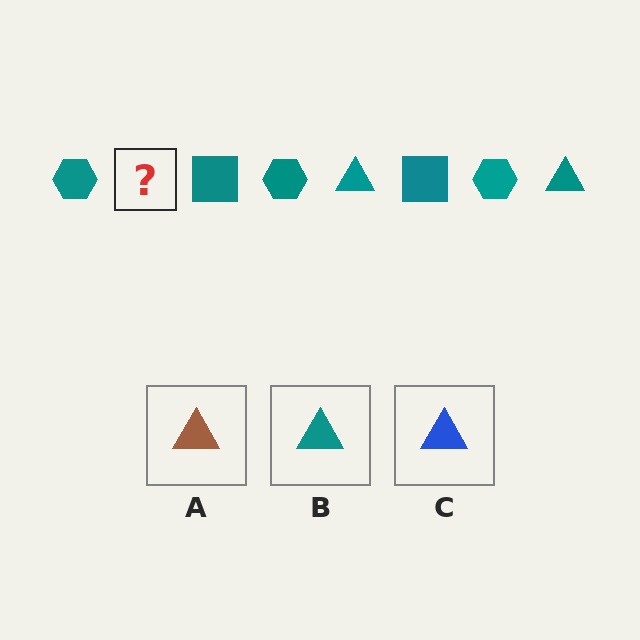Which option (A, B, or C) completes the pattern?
B.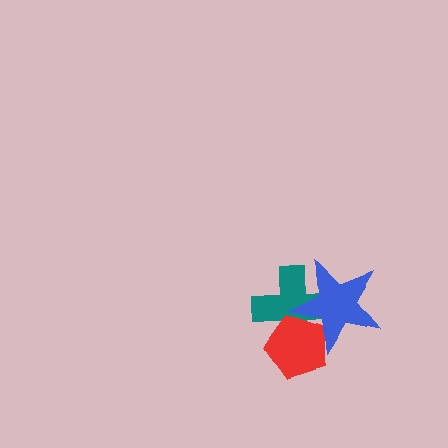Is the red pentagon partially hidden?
Yes, it is partially covered by another shape.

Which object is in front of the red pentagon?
The blue star is in front of the red pentagon.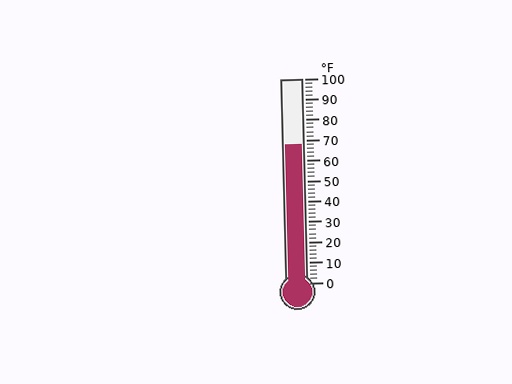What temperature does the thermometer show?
The thermometer shows approximately 68°F.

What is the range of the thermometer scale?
The thermometer scale ranges from 0°F to 100°F.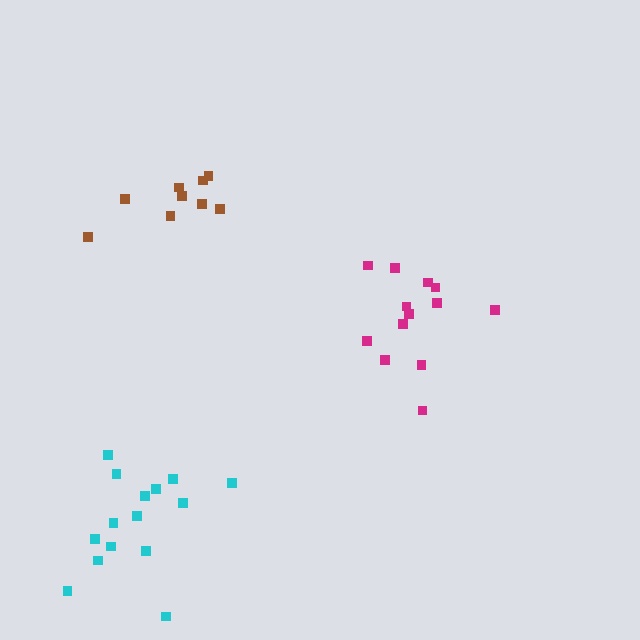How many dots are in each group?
Group 1: 13 dots, Group 2: 15 dots, Group 3: 9 dots (37 total).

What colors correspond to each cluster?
The clusters are colored: magenta, cyan, brown.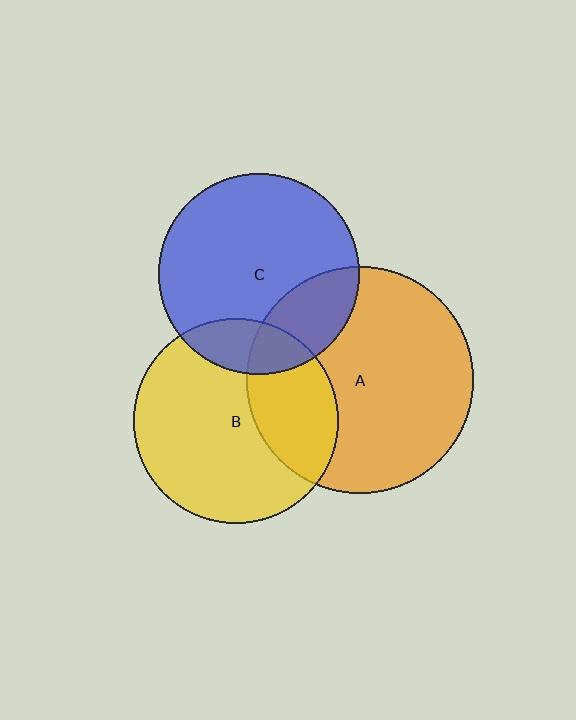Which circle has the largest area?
Circle A (orange).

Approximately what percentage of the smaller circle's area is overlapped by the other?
Approximately 25%.